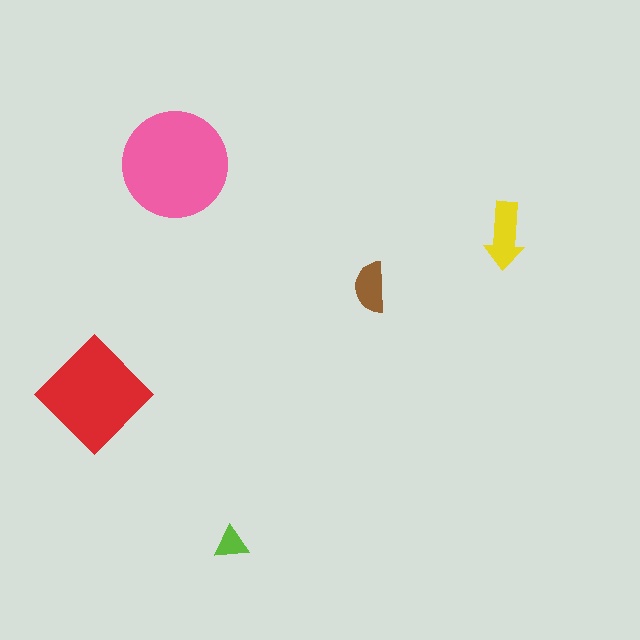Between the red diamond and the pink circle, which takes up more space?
The pink circle.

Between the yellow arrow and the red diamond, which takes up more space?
The red diamond.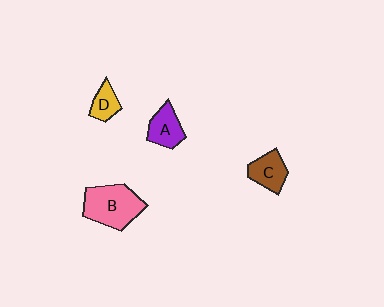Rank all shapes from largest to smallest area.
From largest to smallest: B (pink), A (purple), C (brown), D (yellow).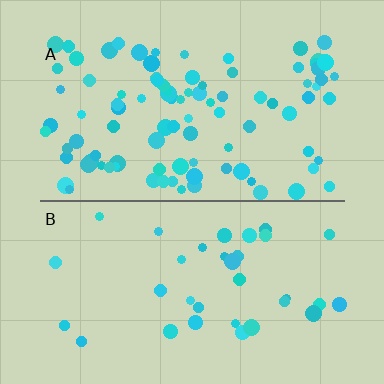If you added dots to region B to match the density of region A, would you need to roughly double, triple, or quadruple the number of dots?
Approximately triple.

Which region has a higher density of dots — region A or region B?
A (the top).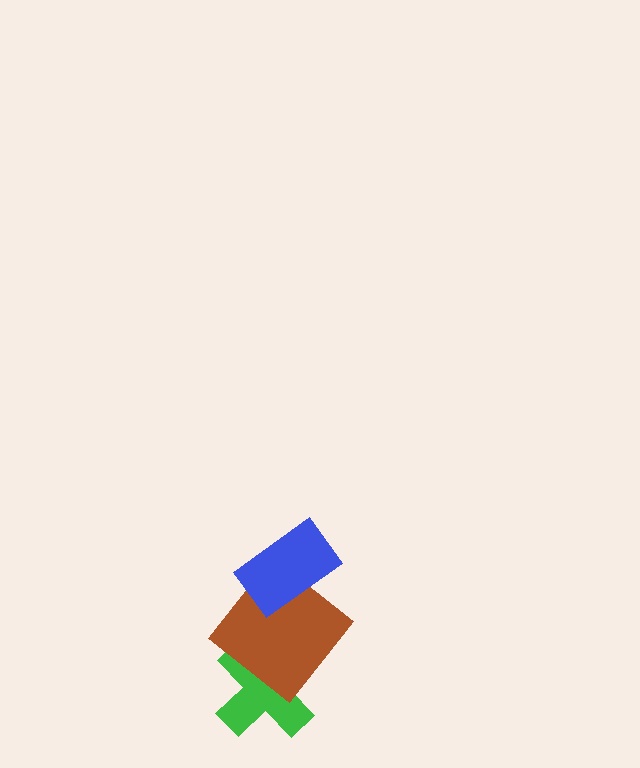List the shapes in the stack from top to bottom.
From top to bottom: the blue rectangle, the brown diamond, the green cross.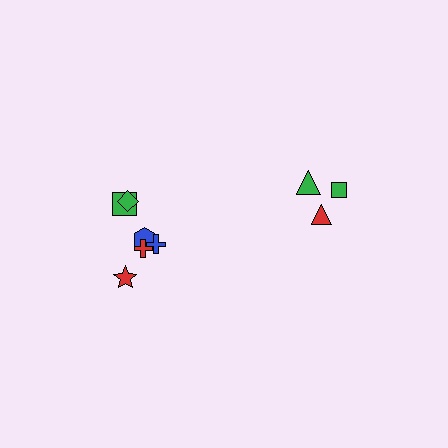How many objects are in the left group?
There are 6 objects.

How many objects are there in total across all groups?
There are 9 objects.